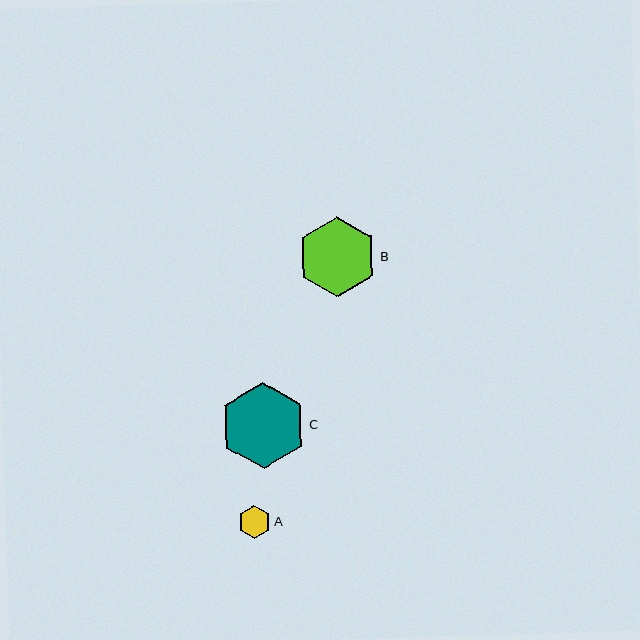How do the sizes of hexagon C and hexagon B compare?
Hexagon C and hexagon B are approximately the same size.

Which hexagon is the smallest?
Hexagon A is the smallest with a size of approximately 33 pixels.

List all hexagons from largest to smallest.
From largest to smallest: C, B, A.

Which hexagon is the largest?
Hexagon C is the largest with a size of approximately 86 pixels.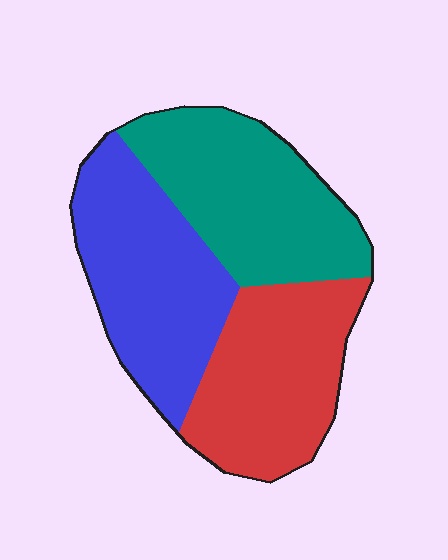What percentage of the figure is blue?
Blue takes up about one third (1/3) of the figure.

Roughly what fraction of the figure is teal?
Teal takes up between a third and a half of the figure.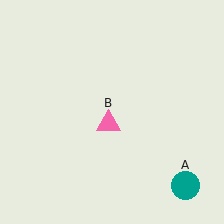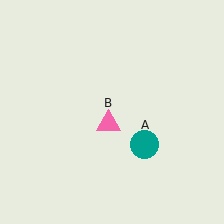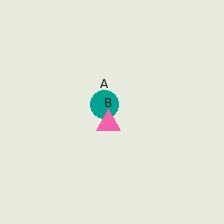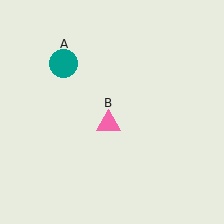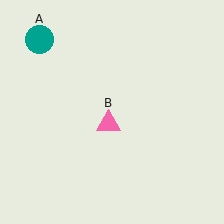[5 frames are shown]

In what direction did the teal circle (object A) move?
The teal circle (object A) moved up and to the left.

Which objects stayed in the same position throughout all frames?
Pink triangle (object B) remained stationary.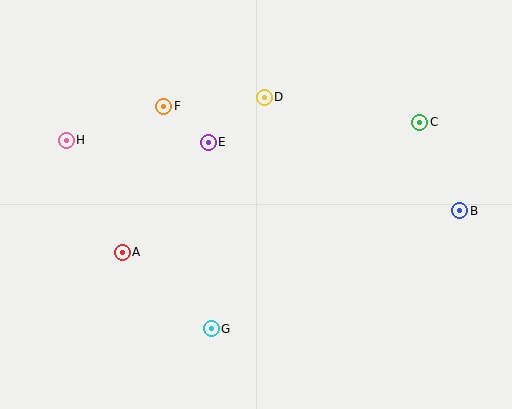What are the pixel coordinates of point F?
Point F is at (164, 106).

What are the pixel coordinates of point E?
Point E is at (208, 142).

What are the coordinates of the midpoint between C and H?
The midpoint between C and H is at (243, 131).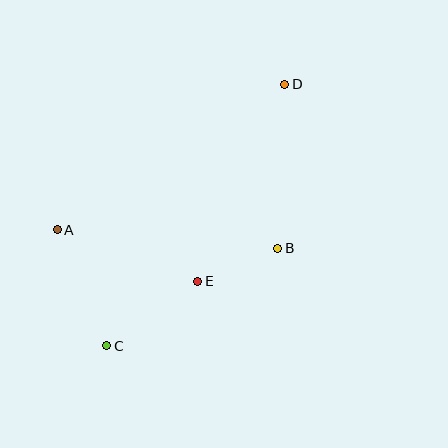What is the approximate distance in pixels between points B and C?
The distance between B and C is approximately 197 pixels.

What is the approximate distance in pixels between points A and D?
The distance between A and D is approximately 270 pixels.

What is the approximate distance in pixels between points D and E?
The distance between D and E is approximately 216 pixels.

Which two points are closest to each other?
Points B and E are closest to each other.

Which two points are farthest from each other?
Points C and D are farthest from each other.